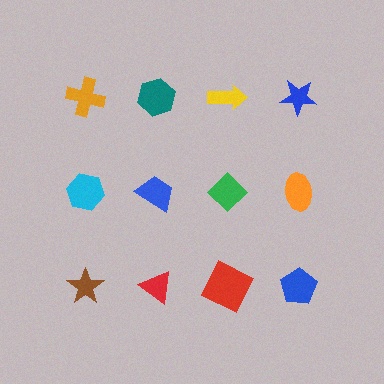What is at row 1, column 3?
A yellow arrow.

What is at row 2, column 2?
A blue trapezoid.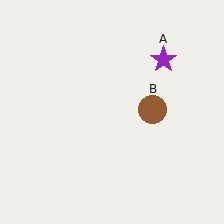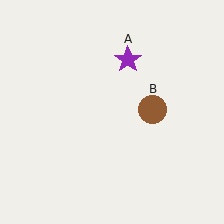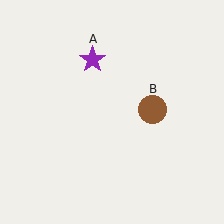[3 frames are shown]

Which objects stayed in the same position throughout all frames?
Brown circle (object B) remained stationary.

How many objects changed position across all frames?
1 object changed position: purple star (object A).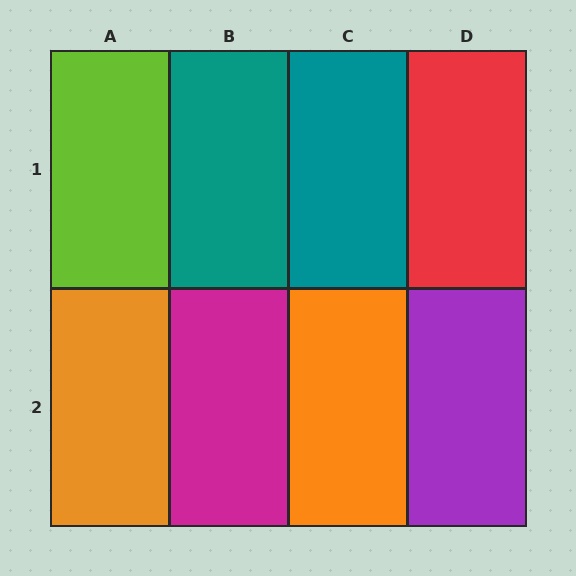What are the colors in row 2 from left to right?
Orange, magenta, orange, purple.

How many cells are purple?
1 cell is purple.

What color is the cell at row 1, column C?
Teal.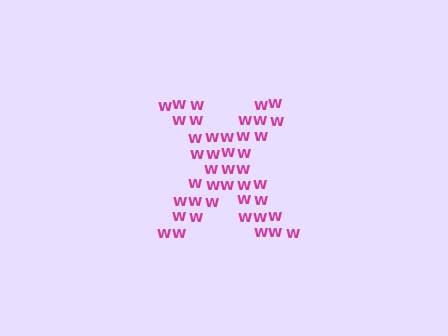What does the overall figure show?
The overall figure shows the letter X.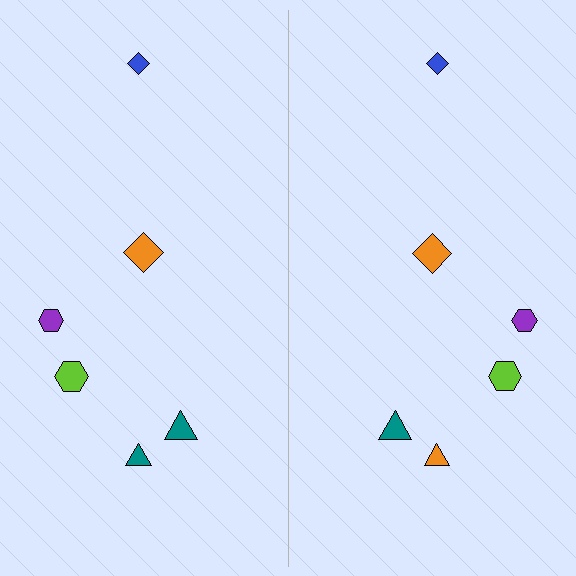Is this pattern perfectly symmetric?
No, the pattern is not perfectly symmetric. The orange triangle on the right side breaks the symmetry — its mirror counterpart is teal.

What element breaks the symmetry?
The orange triangle on the right side breaks the symmetry — its mirror counterpart is teal.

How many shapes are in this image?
There are 12 shapes in this image.